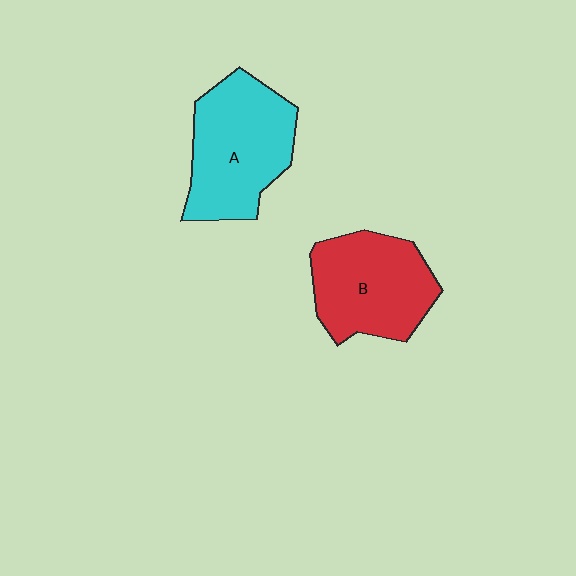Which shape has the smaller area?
Shape B (red).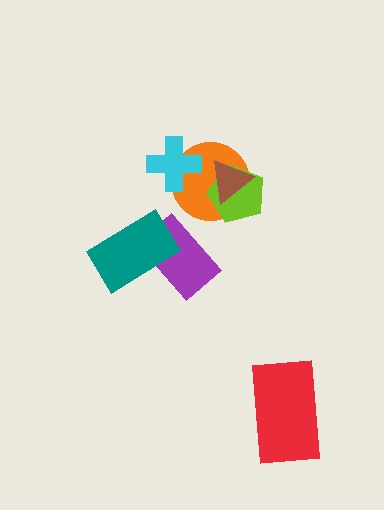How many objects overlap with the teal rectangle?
1 object overlaps with the teal rectangle.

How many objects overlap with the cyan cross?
1 object overlaps with the cyan cross.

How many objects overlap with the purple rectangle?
1 object overlaps with the purple rectangle.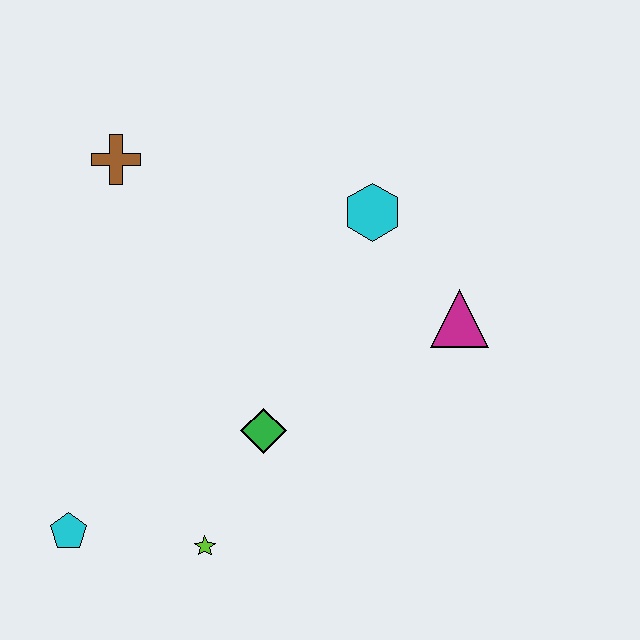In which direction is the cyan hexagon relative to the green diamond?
The cyan hexagon is above the green diamond.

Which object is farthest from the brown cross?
The lime star is farthest from the brown cross.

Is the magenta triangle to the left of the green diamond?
No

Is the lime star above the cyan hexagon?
No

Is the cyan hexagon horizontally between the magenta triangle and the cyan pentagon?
Yes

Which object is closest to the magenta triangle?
The cyan hexagon is closest to the magenta triangle.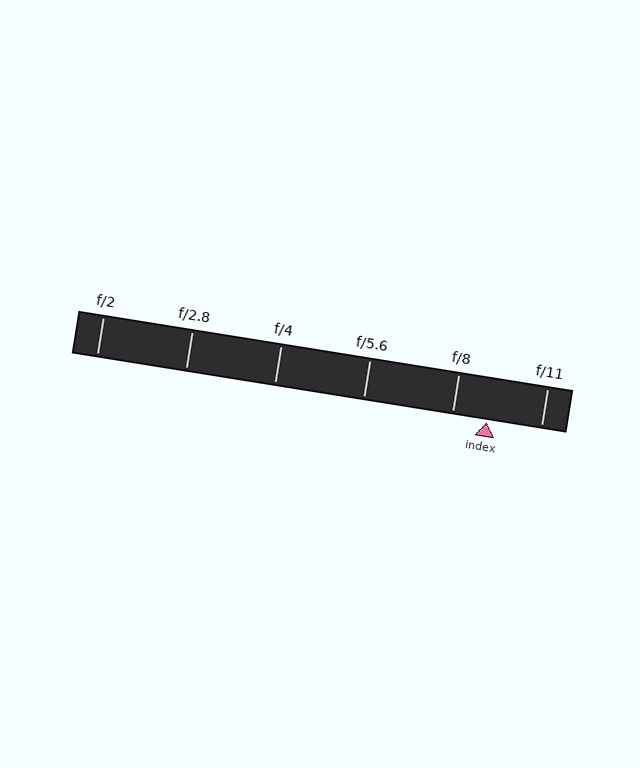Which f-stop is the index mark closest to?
The index mark is closest to f/8.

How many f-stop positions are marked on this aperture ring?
There are 6 f-stop positions marked.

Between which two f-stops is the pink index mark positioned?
The index mark is between f/8 and f/11.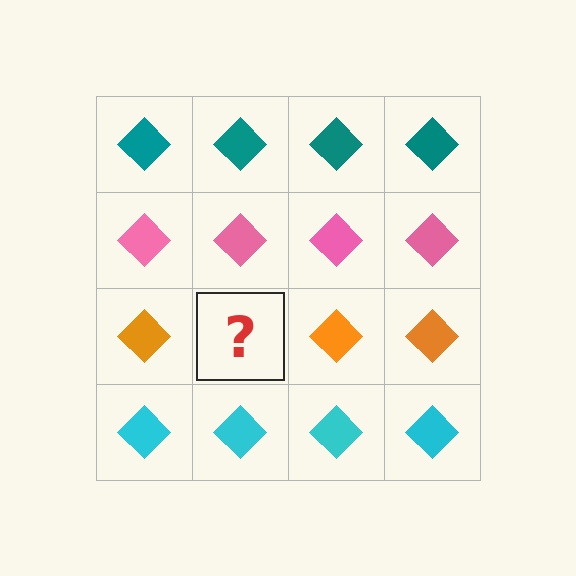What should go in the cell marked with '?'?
The missing cell should contain an orange diamond.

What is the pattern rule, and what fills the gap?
The rule is that each row has a consistent color. The gap should be filled with an orange diamond.